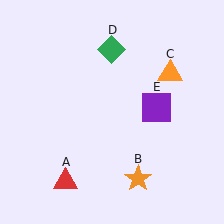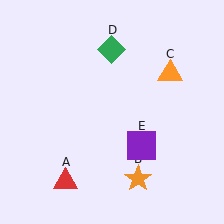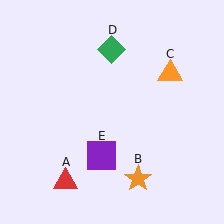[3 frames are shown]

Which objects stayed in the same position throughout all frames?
Red triangle (object A) and orange star (object B) and orange triangle (object C) and green diamond (object D) remained stationary.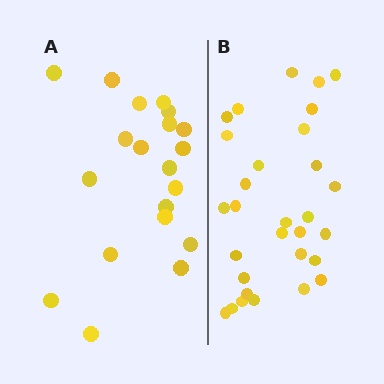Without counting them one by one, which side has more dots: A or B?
Region B (the right region) has more dots.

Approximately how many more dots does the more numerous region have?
Region B has roughly 10 or so more dots than region A.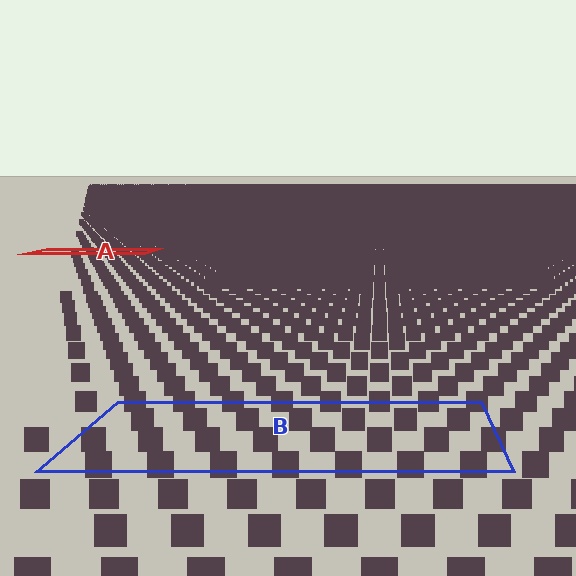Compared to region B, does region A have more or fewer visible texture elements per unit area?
Region A has more texture elements per unit area — they are packed more densely because it is farther away.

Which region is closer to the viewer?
Region B is closer. The texture elements there are larger and more spread out.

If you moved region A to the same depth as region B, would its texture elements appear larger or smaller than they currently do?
They would appear larger. At a closer depth, the same texture elements are projected at a bigger on-screen size.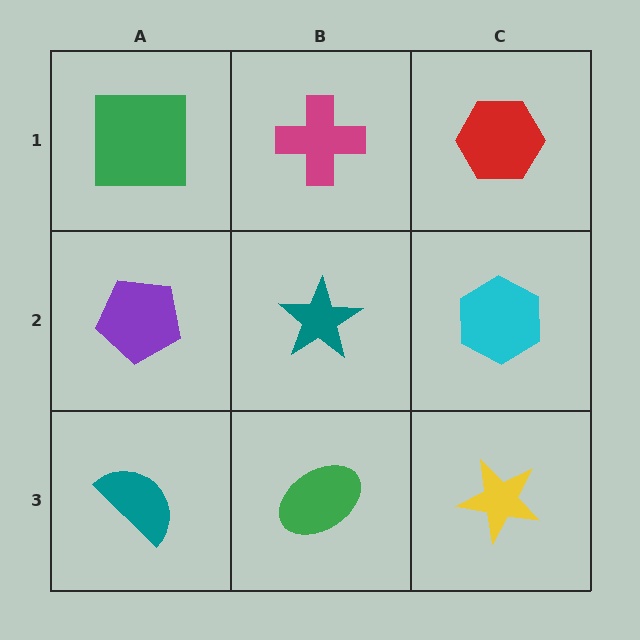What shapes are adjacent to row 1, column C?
A cyan hexagon (row 2, column C), a magenta cross (row 1, column B).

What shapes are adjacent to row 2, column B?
A magenta cross (row 1, column B), a green ellipse (row 3, column B), a purple pentagon (row 2, column A), a cyan hexagon (row 2, column C).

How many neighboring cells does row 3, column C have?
2.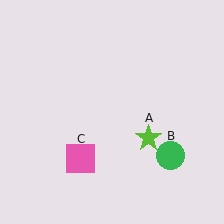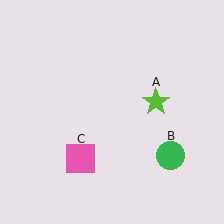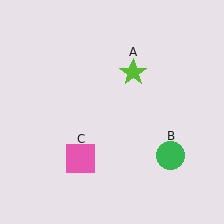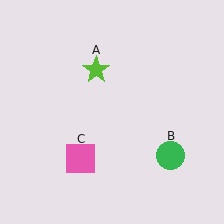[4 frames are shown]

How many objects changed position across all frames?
1 object changed position: lime star (object A).